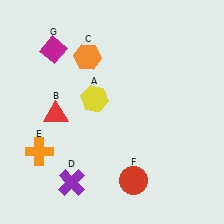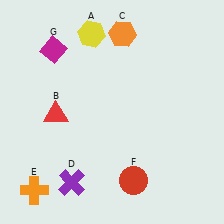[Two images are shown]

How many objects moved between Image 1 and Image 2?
3 objects moved between the two images.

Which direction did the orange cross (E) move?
The orange cross (E) moved down.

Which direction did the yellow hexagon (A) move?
The yellow hexagon (A) moved up.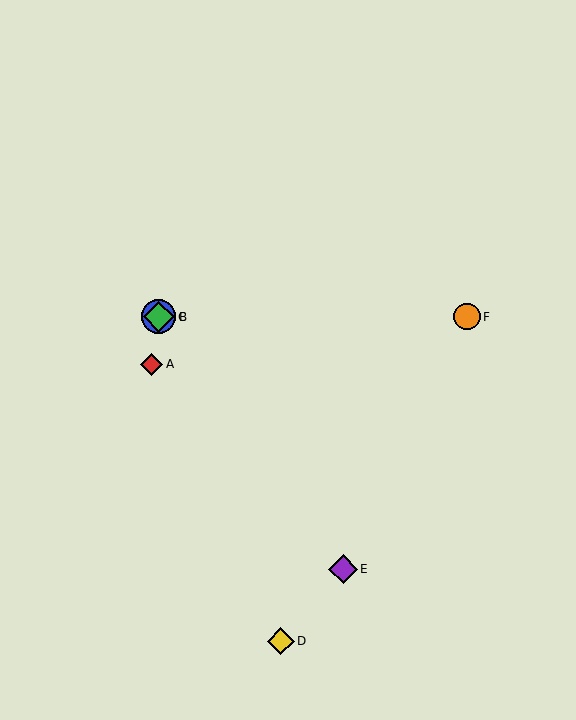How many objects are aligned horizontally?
3 objects (B, C, F) are aligned horizontally.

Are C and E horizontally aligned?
No, C is at y≈317 and E is at y≈569.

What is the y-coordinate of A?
Object A is at y≈364.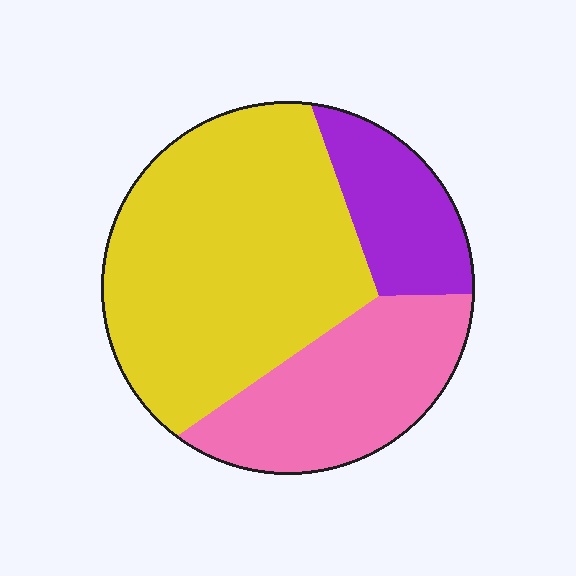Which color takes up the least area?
Purple, at roughly 15%.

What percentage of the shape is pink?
Pink takes up about one quarter (1/4) of the shape.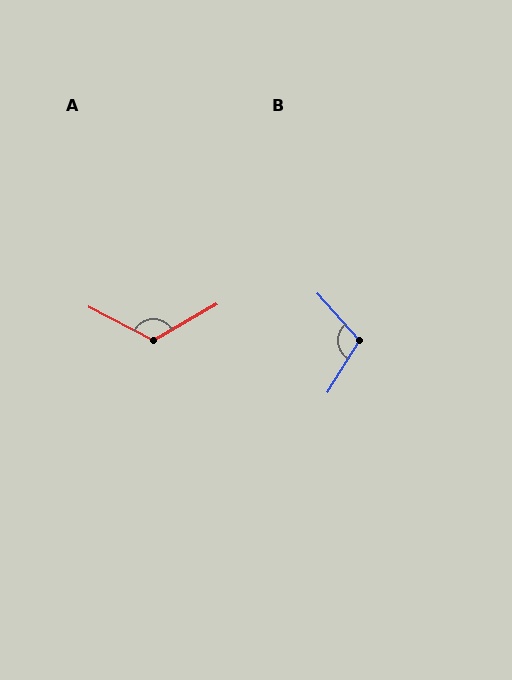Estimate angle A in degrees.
Approximately 123 degrees.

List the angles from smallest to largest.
B (107°), A (123°).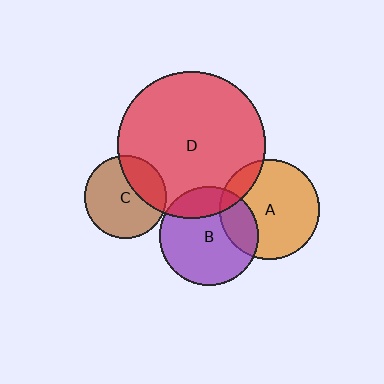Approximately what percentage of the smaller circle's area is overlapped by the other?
Approximately 15%.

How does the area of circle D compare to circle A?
Approximately 2.2 times.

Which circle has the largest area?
Circle D (red).